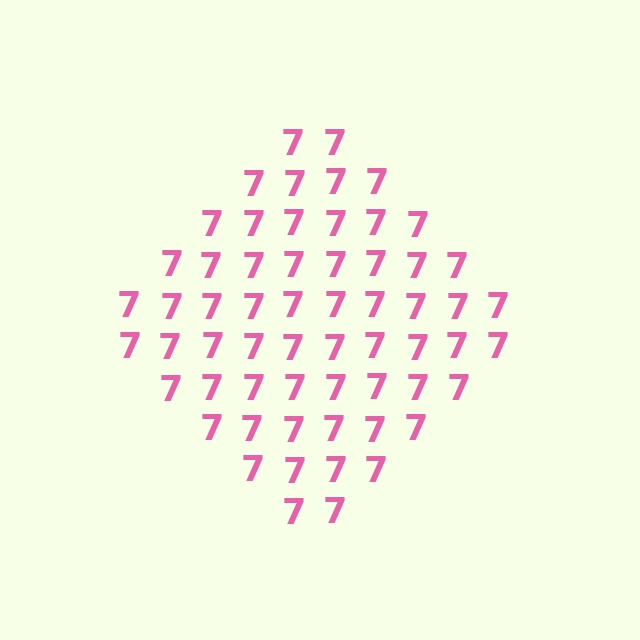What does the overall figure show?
The overall figure shows a diamond.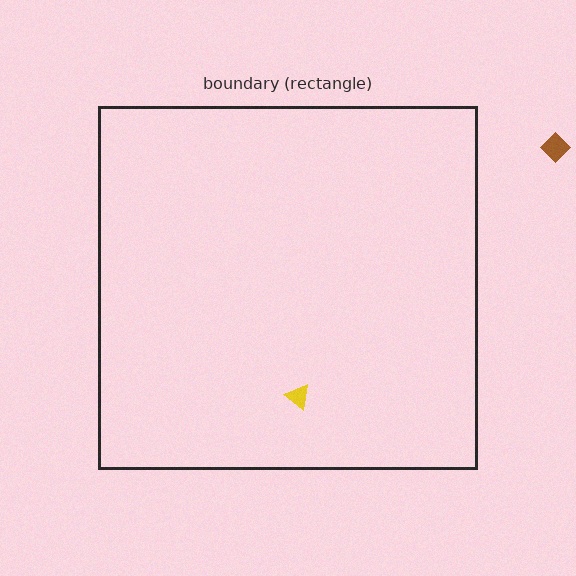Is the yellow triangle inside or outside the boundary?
Inside.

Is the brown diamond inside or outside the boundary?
Outside.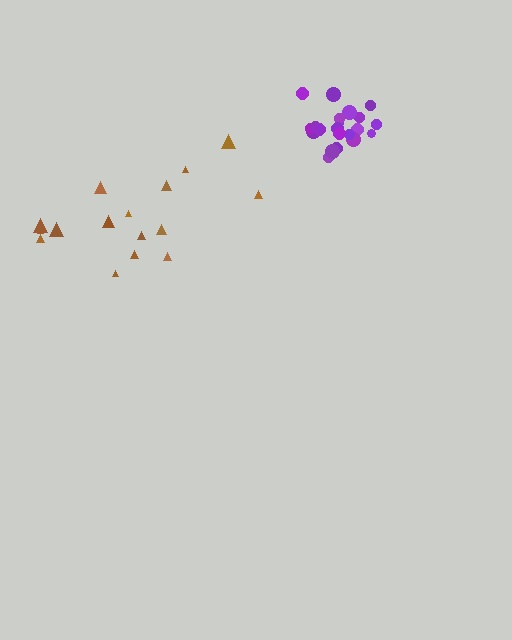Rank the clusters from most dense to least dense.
purple, brown.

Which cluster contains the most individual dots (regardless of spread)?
Purple (21).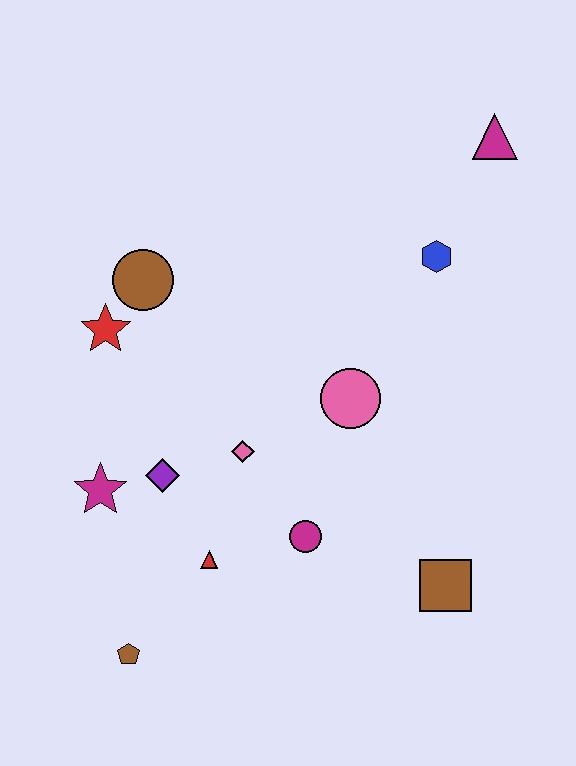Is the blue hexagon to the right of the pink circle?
Yes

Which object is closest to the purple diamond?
The magenta star is closest to the purple diamond.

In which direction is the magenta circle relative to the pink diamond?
The magenta circle is below the pink diamond.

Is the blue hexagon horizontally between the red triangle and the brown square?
Yes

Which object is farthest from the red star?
The magenta triangle is farthest from the red star.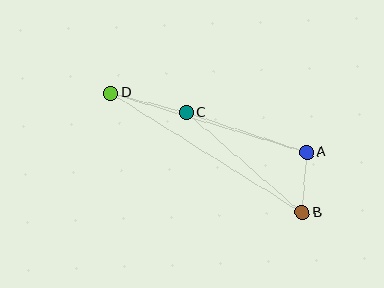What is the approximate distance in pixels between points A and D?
The distance between A and D is approximately 204 pixels.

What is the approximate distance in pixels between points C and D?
The distance between C and D is approximately 78 pixels.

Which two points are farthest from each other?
Points B and D are farthest from each other.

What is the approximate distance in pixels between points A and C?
The distance between A and C is approximately 127 pixels.